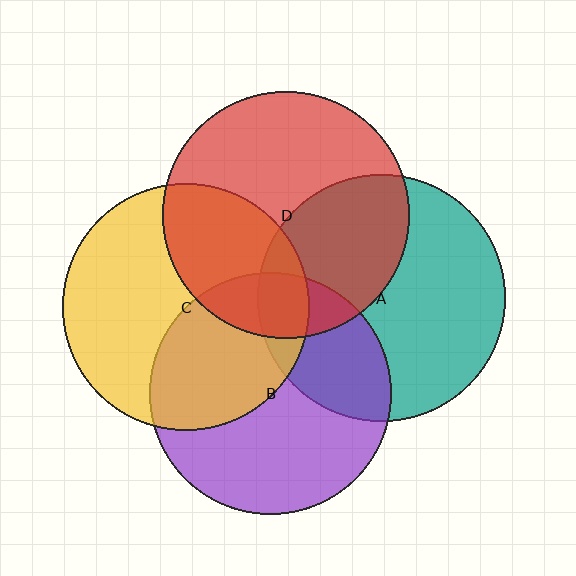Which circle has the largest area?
Circle A (teal).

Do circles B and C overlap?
Yes.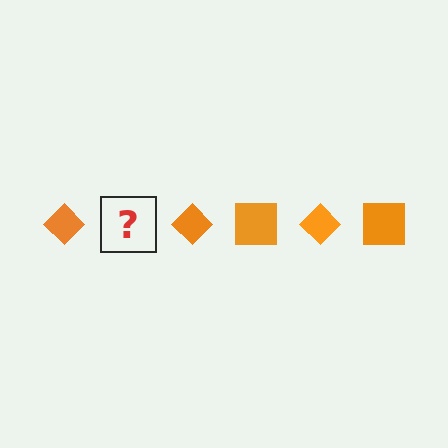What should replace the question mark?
The question mark should be replaced with an orange square.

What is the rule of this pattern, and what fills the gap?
The rule is that the pattern cycles through diamond, square shapes in orange. The gap should be filled with an orange square.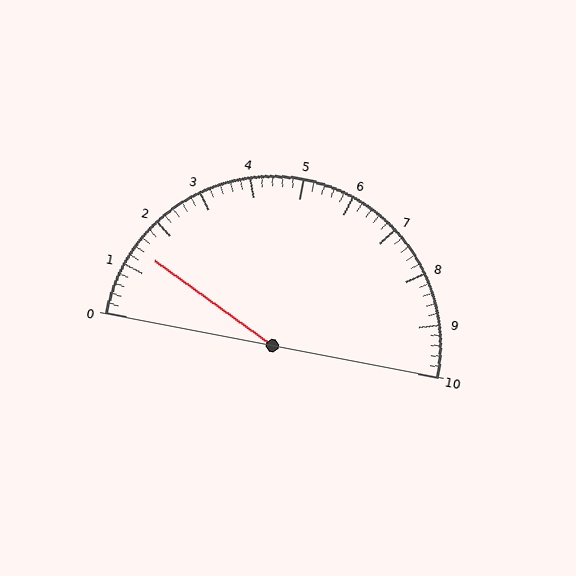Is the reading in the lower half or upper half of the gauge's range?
The reading is in the lower half of the range (0 to 10).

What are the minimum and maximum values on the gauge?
The gauge ranges from 0 to 10.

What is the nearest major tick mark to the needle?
The nearest major tick mark is 1.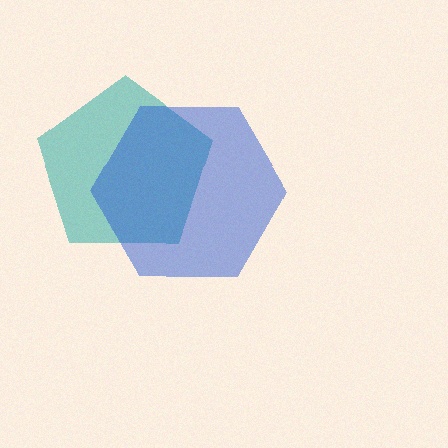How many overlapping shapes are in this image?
There are 2 overlapping shapes in the image.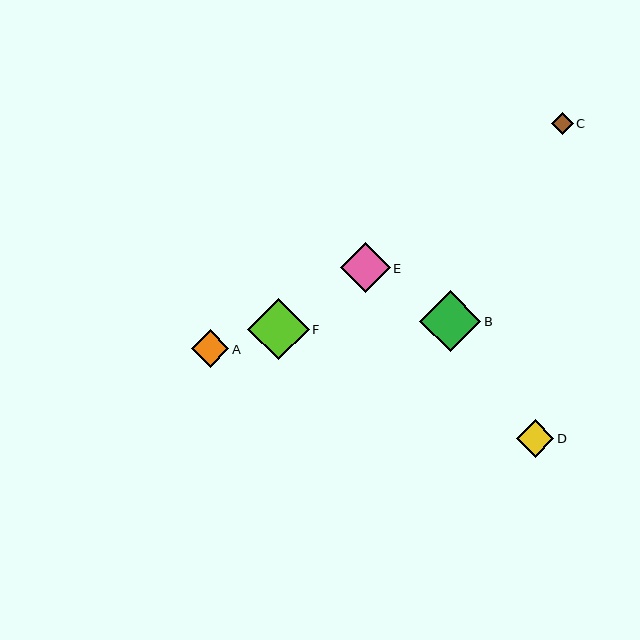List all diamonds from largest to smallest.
From largest to smallest: F, B, E, A, D, C.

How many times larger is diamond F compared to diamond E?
Diamond F is approximately 1.2 times the size of diamond E.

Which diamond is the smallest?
Diamond C is the smallest with a size of approximately 22 pixels.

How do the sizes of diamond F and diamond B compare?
Diamond F and diamond B are approximately the same size.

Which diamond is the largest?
Diamond F is the largest with a size of approximately 62 pixels.